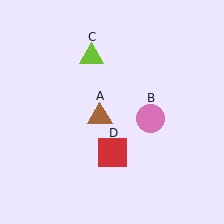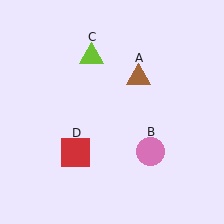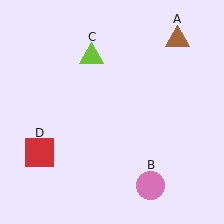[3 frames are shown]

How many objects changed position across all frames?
3 objects changed position: brown triangle (object A), pink circle (object B), red square (object D).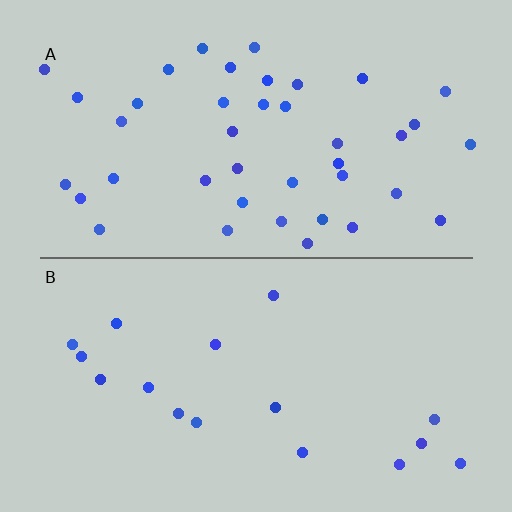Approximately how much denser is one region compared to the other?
Approximately 2.4× — region A over region B.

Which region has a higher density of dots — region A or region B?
A (the top).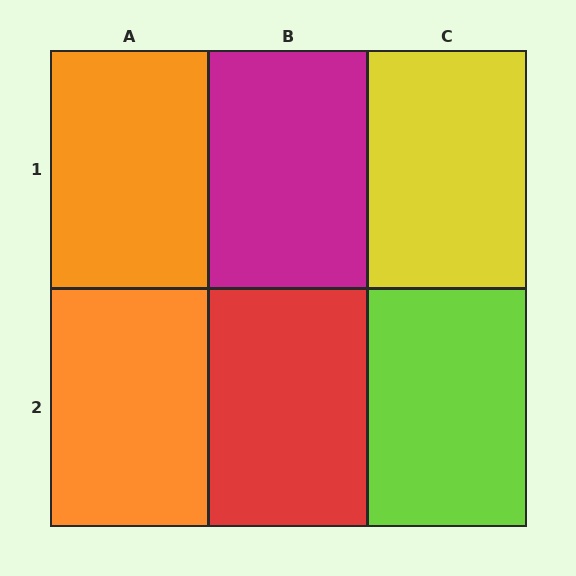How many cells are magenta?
1 cell is magenta.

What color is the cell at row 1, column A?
Orange.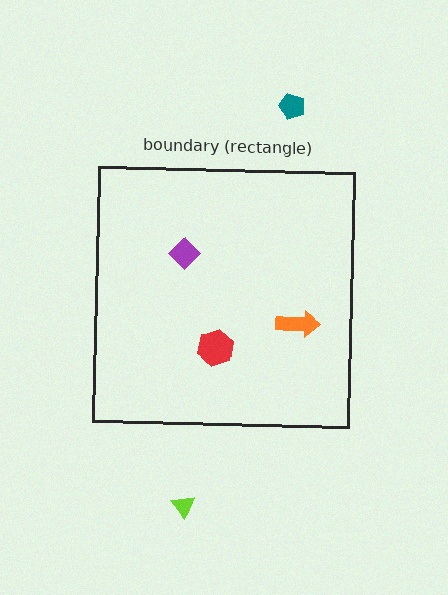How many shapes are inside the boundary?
3 inside, 2 outside.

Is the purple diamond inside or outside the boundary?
Inside.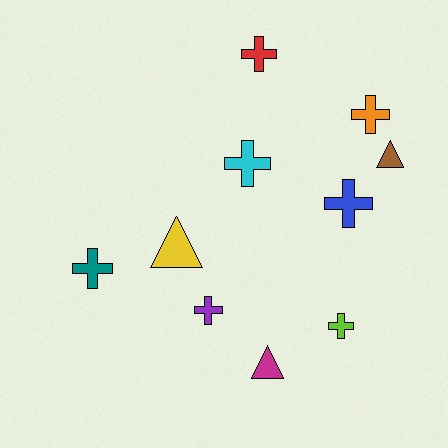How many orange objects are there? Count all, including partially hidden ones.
There is 1 orange object.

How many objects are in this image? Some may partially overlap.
There are 10 objects.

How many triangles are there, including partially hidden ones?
There are 3 triangles.